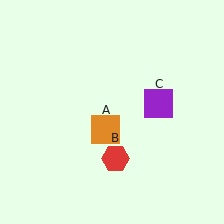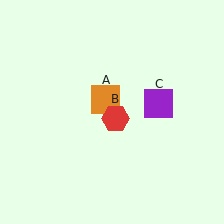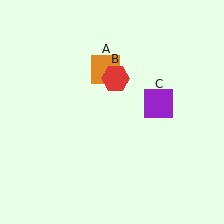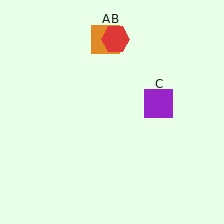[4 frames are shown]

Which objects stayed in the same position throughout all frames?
Purple square (object C) remained stationary.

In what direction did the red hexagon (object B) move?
The red hexagon (object B) moved up.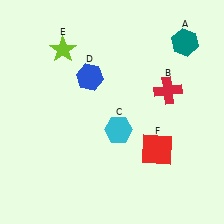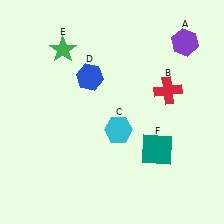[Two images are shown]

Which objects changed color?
A changed from teal to purple. E changed from lime to green. F changed from red to teal.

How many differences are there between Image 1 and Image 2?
There are 3 differences between the two images.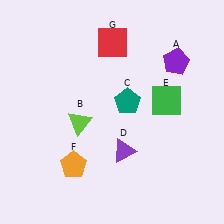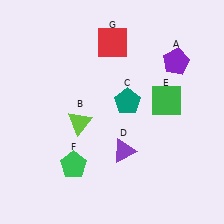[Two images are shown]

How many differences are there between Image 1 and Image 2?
There is 1 difference between the two images.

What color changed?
The pentagon (F) changed from orange in Image 1 to green in Image 2.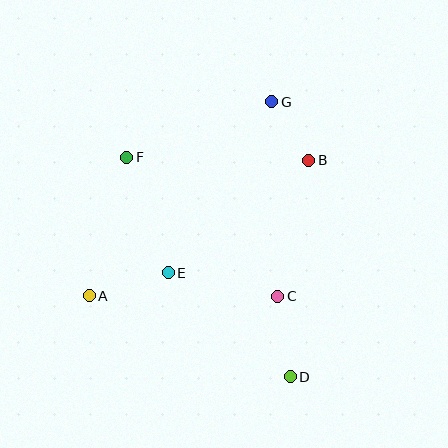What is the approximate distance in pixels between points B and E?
The distance between B and E is approximately 180 pixels.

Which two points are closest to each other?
Points B and G are closest to each other.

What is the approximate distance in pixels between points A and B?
The distance between A and B is approximately 258 pixels.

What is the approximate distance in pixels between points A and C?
The distance between A and C is approximately 189 pixels.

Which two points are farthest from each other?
Points D and G are farthest from each other.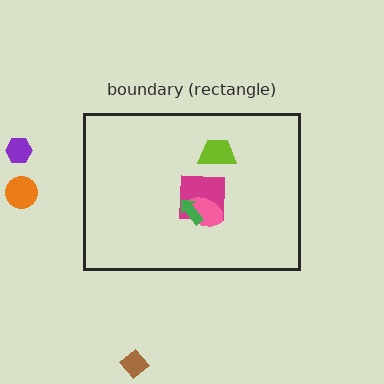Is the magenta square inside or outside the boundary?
Inside.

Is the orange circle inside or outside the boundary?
Outside.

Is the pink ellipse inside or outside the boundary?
Inside.